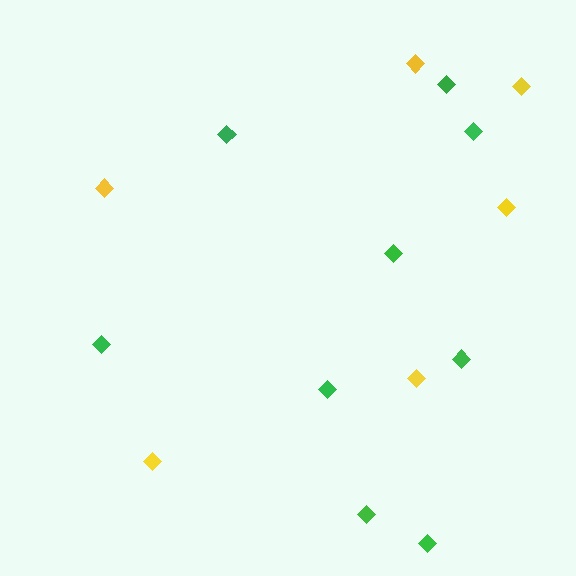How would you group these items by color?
There are 2 groups: one group of green diamonds (9) and one group of yellow diamonds (6).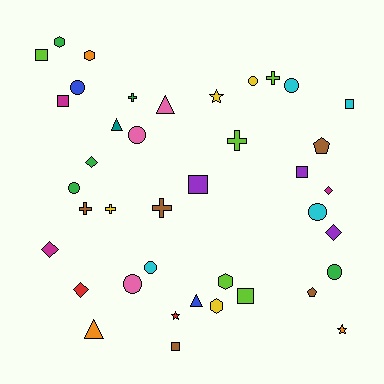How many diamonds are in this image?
There are 5 diamonds.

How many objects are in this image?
There are 40 objects.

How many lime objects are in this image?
There are 5 lime objects.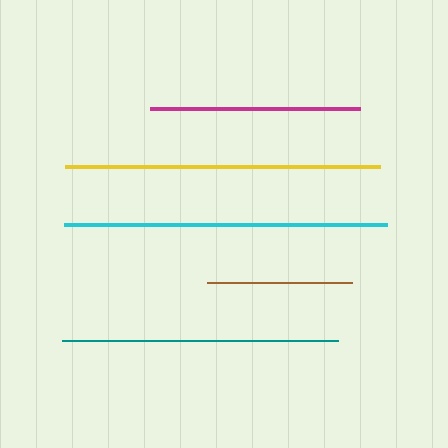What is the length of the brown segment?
The brown segment is approximately 145 pixels long.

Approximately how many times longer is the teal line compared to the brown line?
The teal line is approximately 1.9 times the length of the brown line.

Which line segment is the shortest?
The brown line is the shortest at approximately 145 pixels.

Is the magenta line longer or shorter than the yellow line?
The yellow line is longer than the magenta line.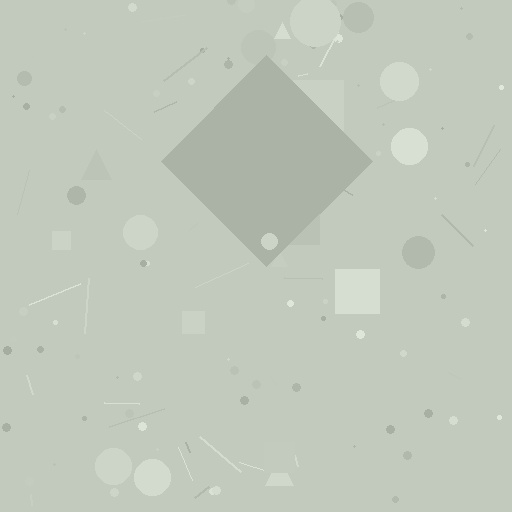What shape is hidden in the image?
A diamond is hidden in the image.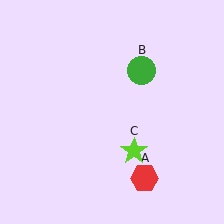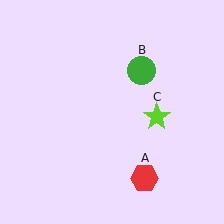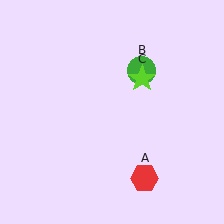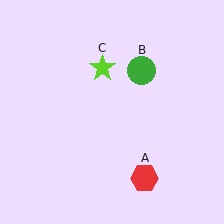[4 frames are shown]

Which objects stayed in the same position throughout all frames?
Red hexagon (object A) and green circle (object B) remained stationary.